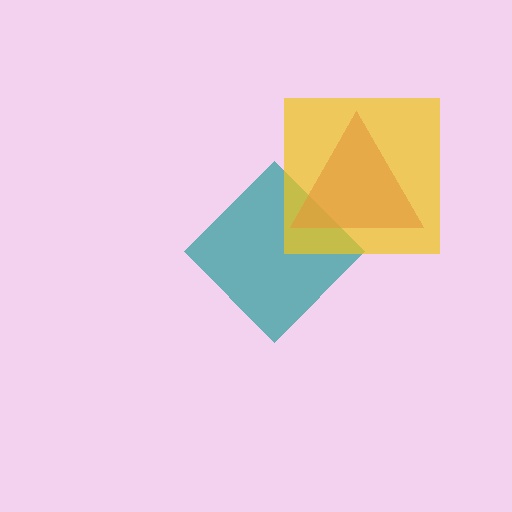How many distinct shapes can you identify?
There are 3 distinct shapes: a teal diamond, a magenta triangle, a yellow square.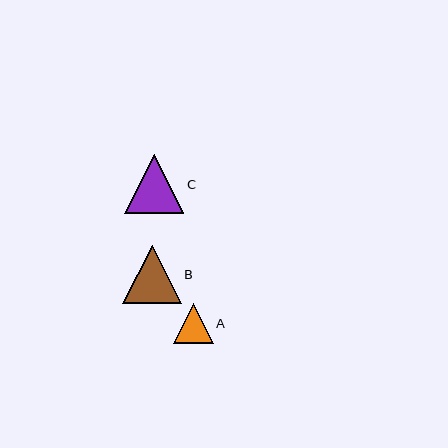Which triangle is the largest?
Triangle C is the largest with a size of approximately 59 pixels.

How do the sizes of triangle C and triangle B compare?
Triangle C and triangle B are approximately the same size.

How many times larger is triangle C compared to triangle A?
Triangle C is approximately 1.5 times the size of triangle A.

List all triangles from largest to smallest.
From largest to smallest: C, B, A.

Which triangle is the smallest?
Triangle A is the smallest with a size of approximately 39 pixels.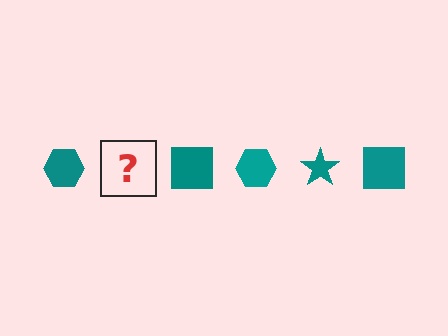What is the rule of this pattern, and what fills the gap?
The rule is that the pattern cycles through hexagon, star, square shapes in teal. The gap should be filled with a teal star.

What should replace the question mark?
The question mark should be replaced with a teal star.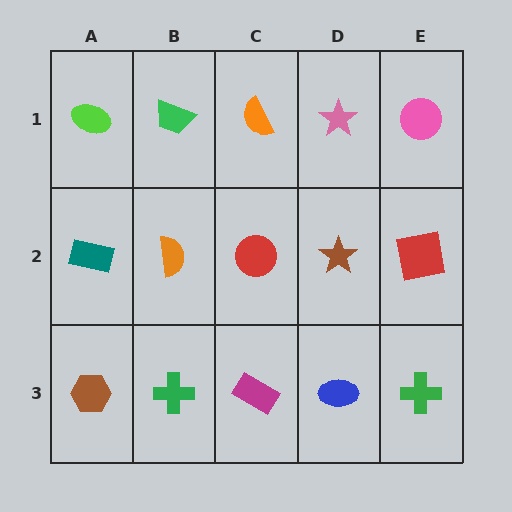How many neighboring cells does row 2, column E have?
3.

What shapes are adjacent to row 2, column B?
A green trapezoid (row 1, column B), a green cross (row 3, column B), a teal rectangle (row 2, column A), a red circle (row 2, column C).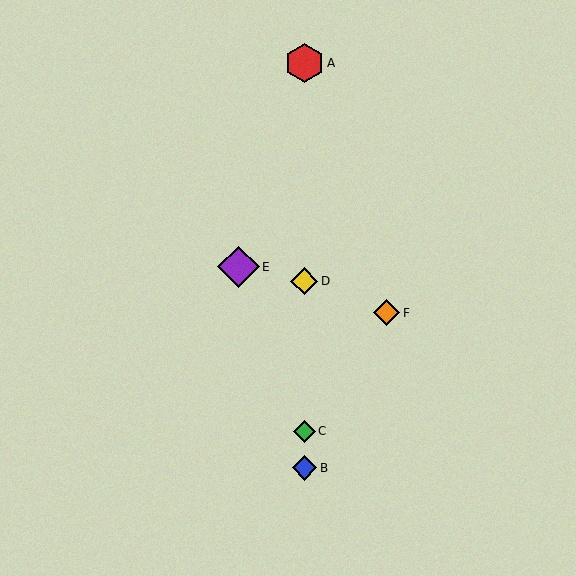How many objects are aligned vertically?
4 objects (A, B, C, D) are aligned vertically.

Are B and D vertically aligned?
Yes, both are at x≈304.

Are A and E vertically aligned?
No, A is at x≈304 and E is at x≈239.